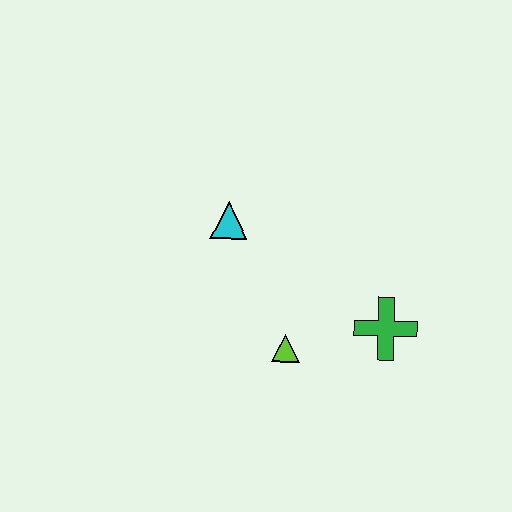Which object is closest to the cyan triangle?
The lime triangle is closest to the cyan triangle.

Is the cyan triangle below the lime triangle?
No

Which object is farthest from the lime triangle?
The cyan triangle is farthest from the lime triangle.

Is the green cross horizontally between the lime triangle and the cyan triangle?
No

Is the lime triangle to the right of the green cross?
No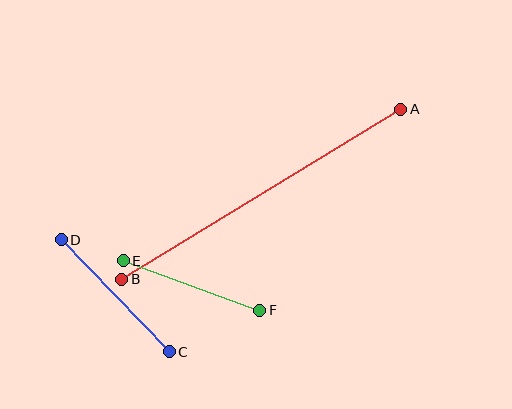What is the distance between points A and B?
The distance is approximately 327 pixels.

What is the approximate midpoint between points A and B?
The midpoint is at approximately (261, 194) pixels.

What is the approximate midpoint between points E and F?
The midpoint is at approximately (192, 285) pixels.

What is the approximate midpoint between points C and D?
The midpoint is at approximately (115, 296) pixels.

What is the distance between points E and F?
The distance is approximately 145 pixels.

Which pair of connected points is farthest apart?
Points A and B are farthest apart.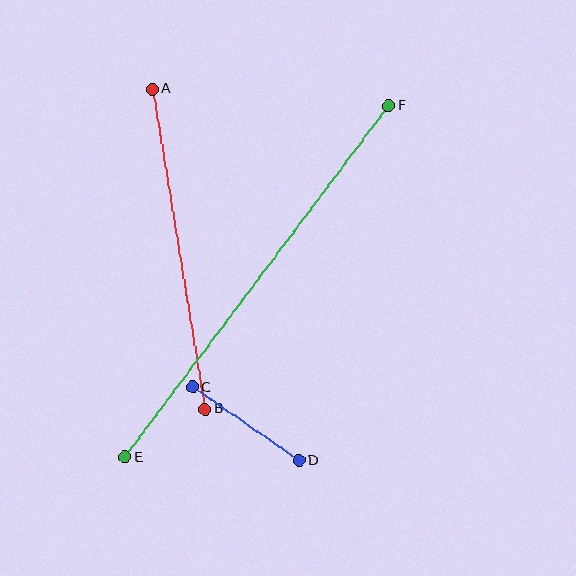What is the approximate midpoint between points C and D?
The midpoint is at approximately (246, 424) pixels.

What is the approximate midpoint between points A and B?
The midpoint is at approximately (179, 249) pixels.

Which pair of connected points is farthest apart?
Points E and F are farthest apart.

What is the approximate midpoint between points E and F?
The midpoint is at approximately (257, 281) pixels.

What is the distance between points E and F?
The distance is approximately 439 pixels.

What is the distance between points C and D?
The distance is approximately 129 pixels.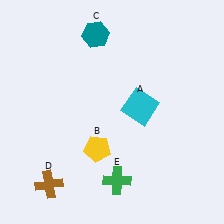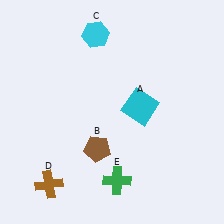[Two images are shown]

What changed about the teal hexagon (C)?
In Image 1, C is teal. In Image 2, it changed to cyan.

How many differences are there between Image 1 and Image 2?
There are 2 differences between the two images.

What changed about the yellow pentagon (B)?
In Image 1, B is yellow. In Image 2, it changed to brown.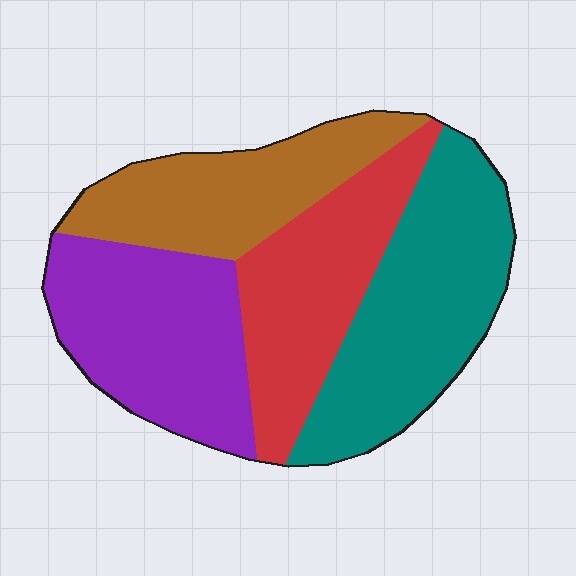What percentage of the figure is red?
Red covers around 25% of the figure.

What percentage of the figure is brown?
Brown takes up between a sixth and a third of the figure.